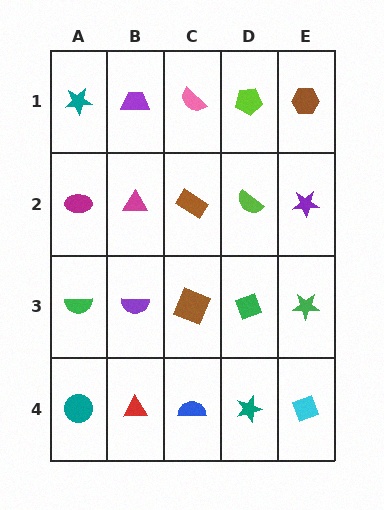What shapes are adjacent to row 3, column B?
A magenta triangle (row 2, column B), a red triangle (row 4, column B), a green semicircle (row 3, column A), a brown square (row 3, column C).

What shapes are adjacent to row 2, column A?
A teal star (row 1, column A), a green semicircle (row 3, column A), a magenta triangle (row 2, column B).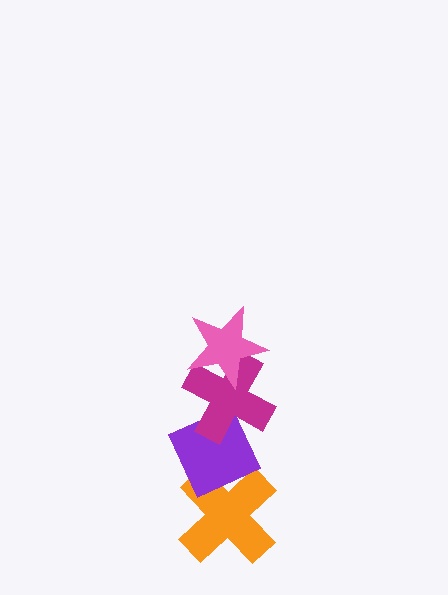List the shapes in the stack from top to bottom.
From top to bottom: the pink star, the magenta cross, the purple diamond, the orange cross.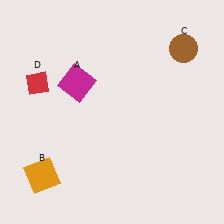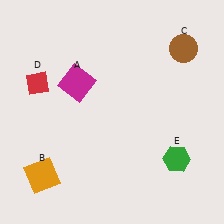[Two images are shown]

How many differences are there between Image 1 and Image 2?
There is 1 difference between the two images.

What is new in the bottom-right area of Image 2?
A green hexagon (E) was added in the bottom-right area of Image 2.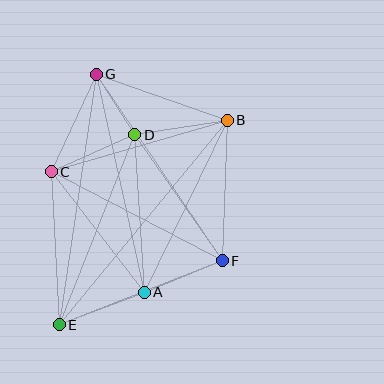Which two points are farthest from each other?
Points B and E are farthest from each other.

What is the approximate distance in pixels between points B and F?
The distance between B and F is approximately 141 pixels.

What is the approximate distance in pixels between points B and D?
The distance between B and D is approximately 93 pixels.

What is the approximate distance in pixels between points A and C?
The distance between A and C is approximately 152 pixels.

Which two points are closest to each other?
Points D and G are closest to each other.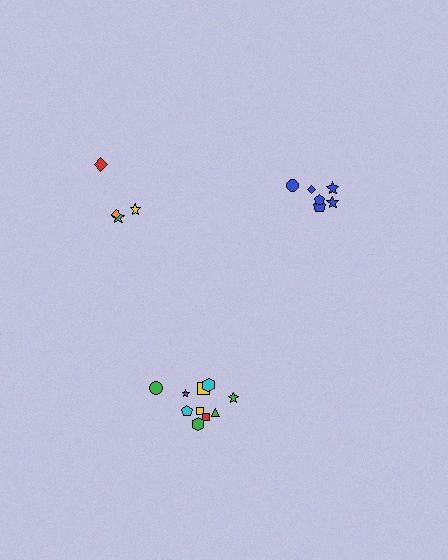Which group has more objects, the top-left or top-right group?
The top-right group.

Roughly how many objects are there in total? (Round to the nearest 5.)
Roughly 20 objects in total.